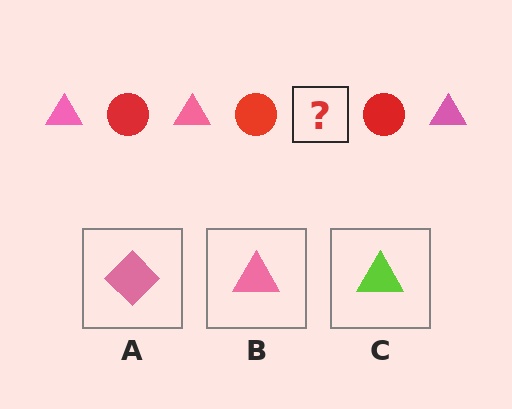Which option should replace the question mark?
Option B.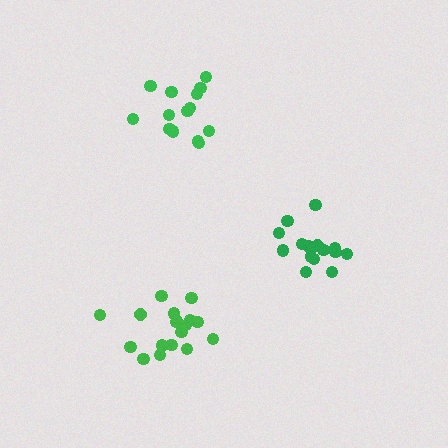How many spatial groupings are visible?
There are 3 spatial groupings.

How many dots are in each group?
Group 1: 15 dots, Group 2: 14 dots, Group 3: 18 dots (47 total).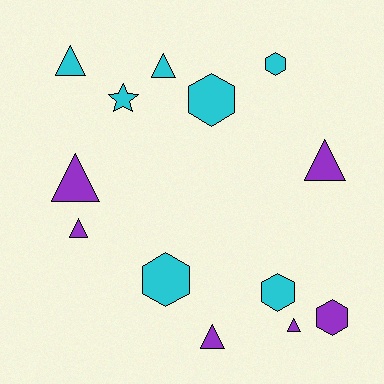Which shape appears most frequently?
Triangle, with 7 objects.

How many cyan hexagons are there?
There are 4 cyan hexagons.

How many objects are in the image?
There are 13 objects.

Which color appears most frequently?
Cyan, with 7 objects.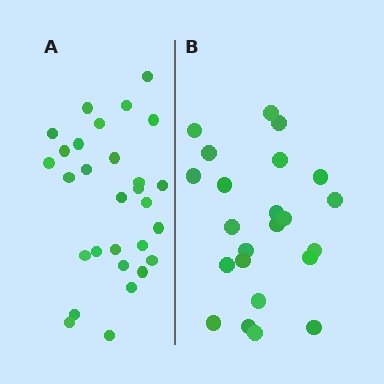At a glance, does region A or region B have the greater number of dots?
Region A (the left region) has more dots.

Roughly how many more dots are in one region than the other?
Region A has about 6 more dots than region B.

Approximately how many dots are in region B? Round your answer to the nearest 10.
About 20 dots. (The exact count is 23, which rounds to 20.)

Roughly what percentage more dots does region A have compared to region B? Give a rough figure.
About 25% more.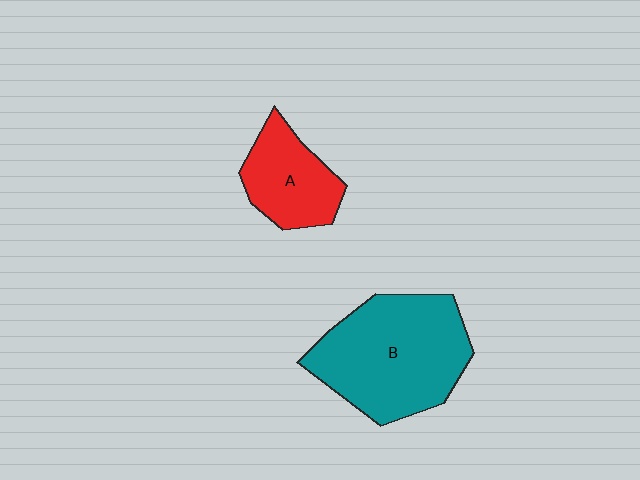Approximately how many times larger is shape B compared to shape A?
Approximately 2.0 times.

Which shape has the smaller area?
Shape A (red).